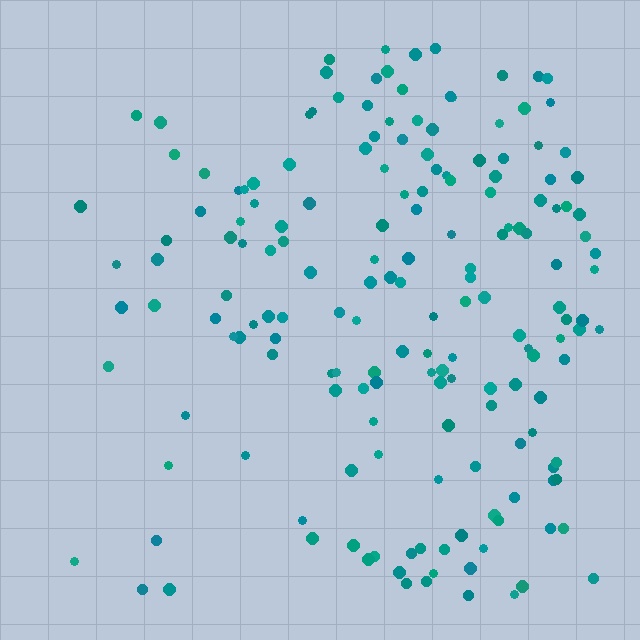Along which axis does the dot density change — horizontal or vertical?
Horizontal.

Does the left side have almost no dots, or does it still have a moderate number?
Still a moderate number, just noticeably fewer than the right.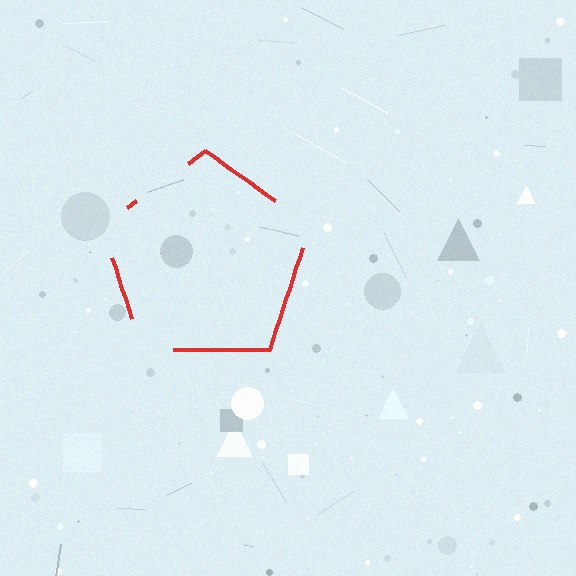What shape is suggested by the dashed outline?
The dashed outline suggests a pentagon.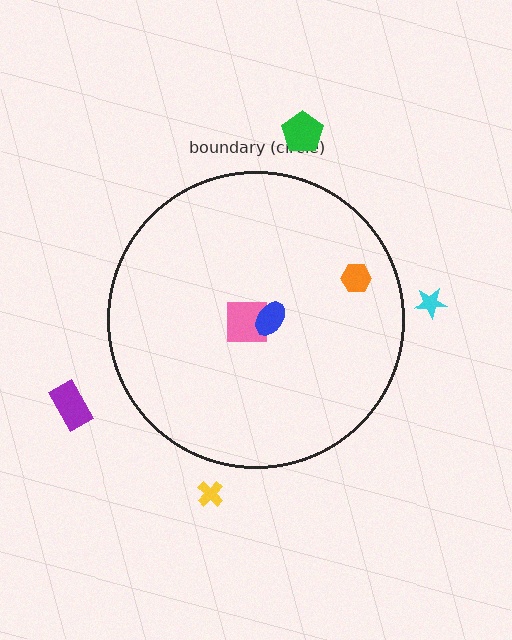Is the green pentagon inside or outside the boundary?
Outside.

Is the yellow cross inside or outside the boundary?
Outside.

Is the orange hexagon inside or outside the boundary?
Inside.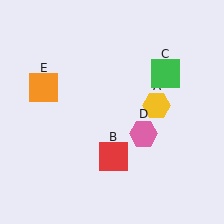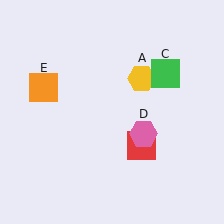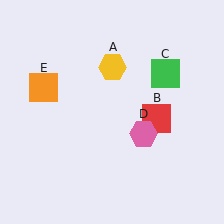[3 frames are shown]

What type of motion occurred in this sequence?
The yellow hexagon (object A), red square (object B) rotated counterclockwise around the center of the scene.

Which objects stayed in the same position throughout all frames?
Green square (object C) and pink hexagon (object D) and orange square (object E) remained stationary.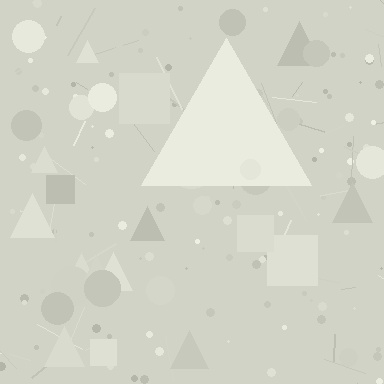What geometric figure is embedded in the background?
A triangle is embedded in the background.